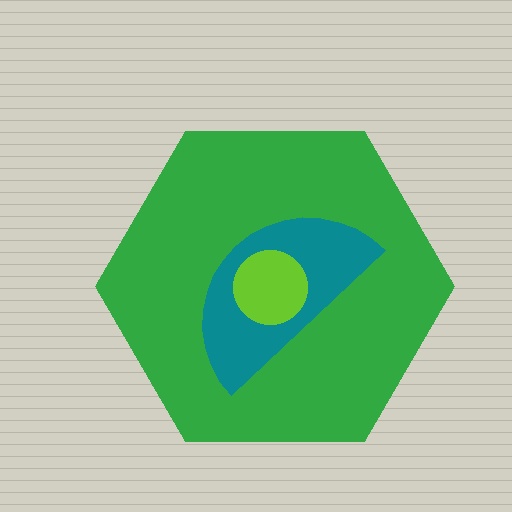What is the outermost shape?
The green hexagon.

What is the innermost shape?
The lime circle.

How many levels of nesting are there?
3.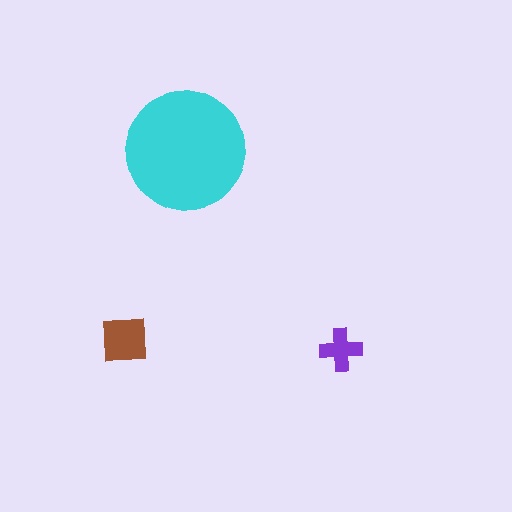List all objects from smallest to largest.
The purple cross, the brown square, the cyan circle.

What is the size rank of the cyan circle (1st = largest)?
1st.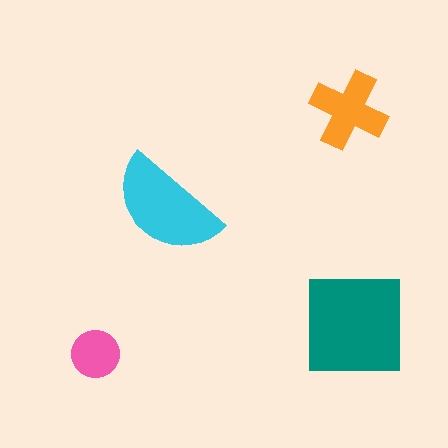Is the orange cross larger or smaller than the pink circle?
Larger.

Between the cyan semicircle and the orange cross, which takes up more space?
The cyan semicircle.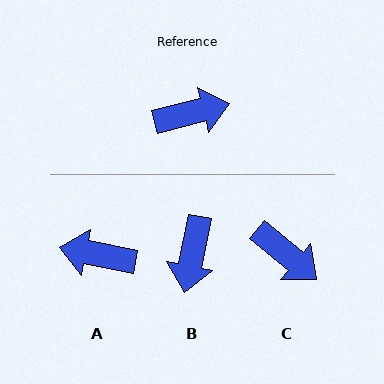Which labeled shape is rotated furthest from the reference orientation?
A, about 155 degrees away.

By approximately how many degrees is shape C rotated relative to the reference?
Approximately 54 degrees clockwise.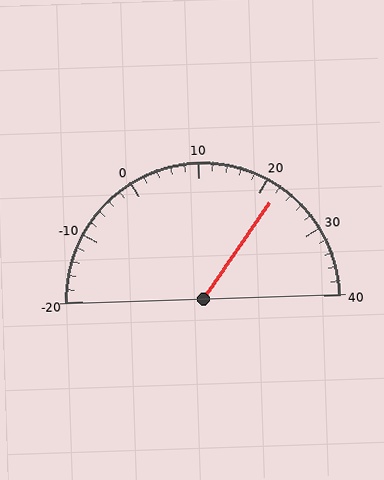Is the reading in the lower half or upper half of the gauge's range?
The reading is in the upper half of the range (-20 to 40).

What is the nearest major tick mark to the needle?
The nearest major tick mark is 20.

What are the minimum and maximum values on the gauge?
The gauge ranges from -20 to 40.